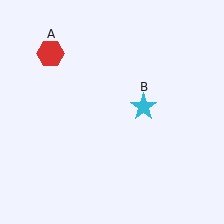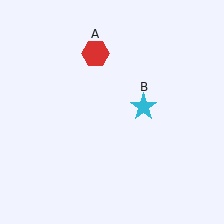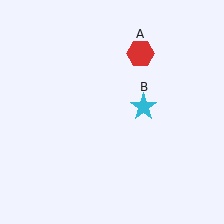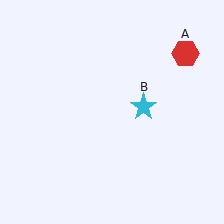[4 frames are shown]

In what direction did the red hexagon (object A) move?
The red hexagon (object A) moved right.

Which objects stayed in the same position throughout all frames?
Cyan star (object B) remained stationary.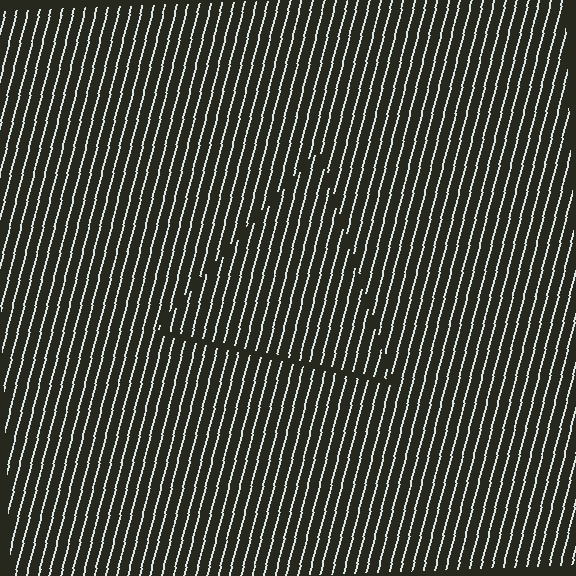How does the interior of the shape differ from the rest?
The interior of the shape contains the same grating, shifted by half a period — the contour is defined by the phase discontinuity where line-ends from the inner and outer gratings abut.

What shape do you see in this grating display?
An illusory triangle. The interior of the shape contains the same grating, shifted by half a period — the contour is defined by the phase discontinuity where line-ends from the inner and outer gratings abut.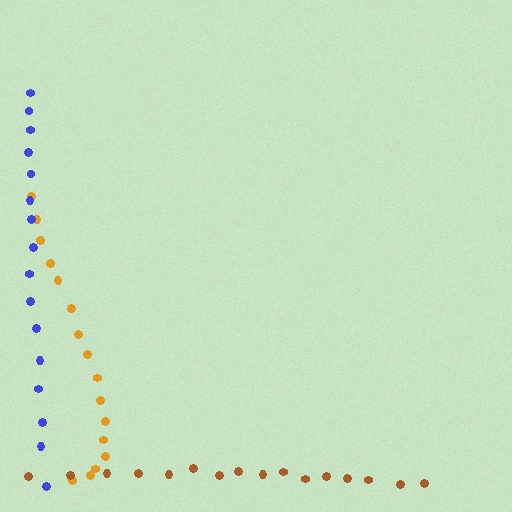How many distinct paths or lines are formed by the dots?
There are 3 distinct paths.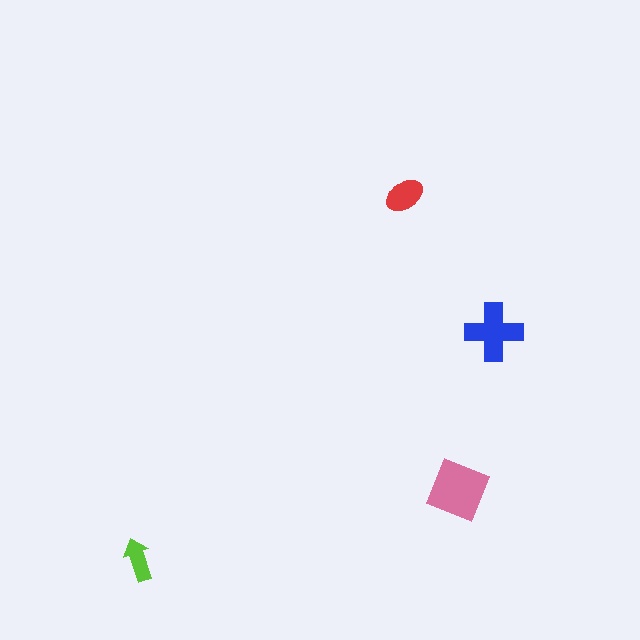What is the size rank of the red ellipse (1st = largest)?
3rd.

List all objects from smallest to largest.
The lime arrow, the red ellipse, the blue cross, the pink square.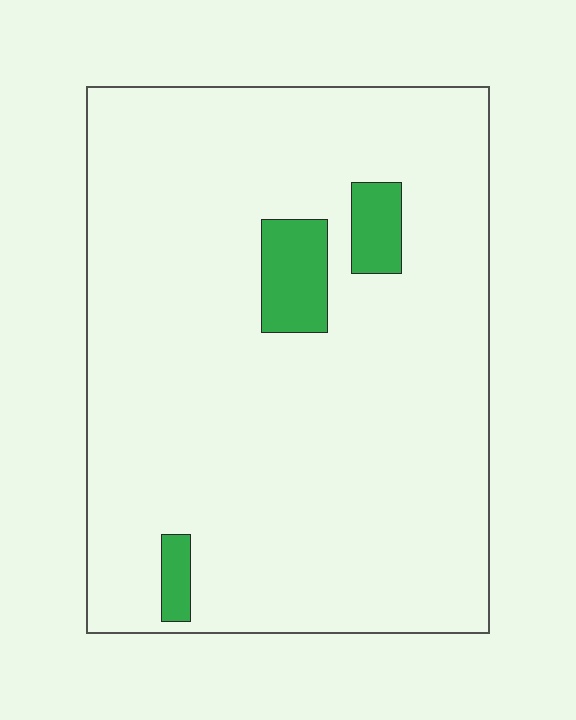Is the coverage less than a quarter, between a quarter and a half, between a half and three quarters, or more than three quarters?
Less than a quarter.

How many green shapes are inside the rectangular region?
3.